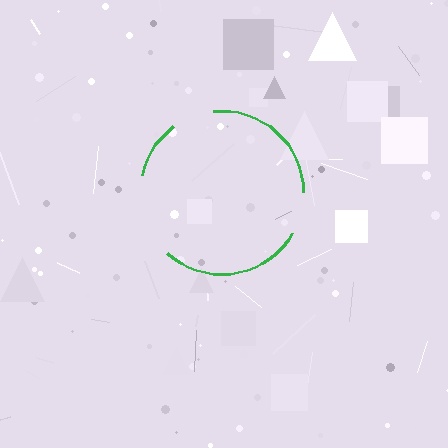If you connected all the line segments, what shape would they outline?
They would outline a circle.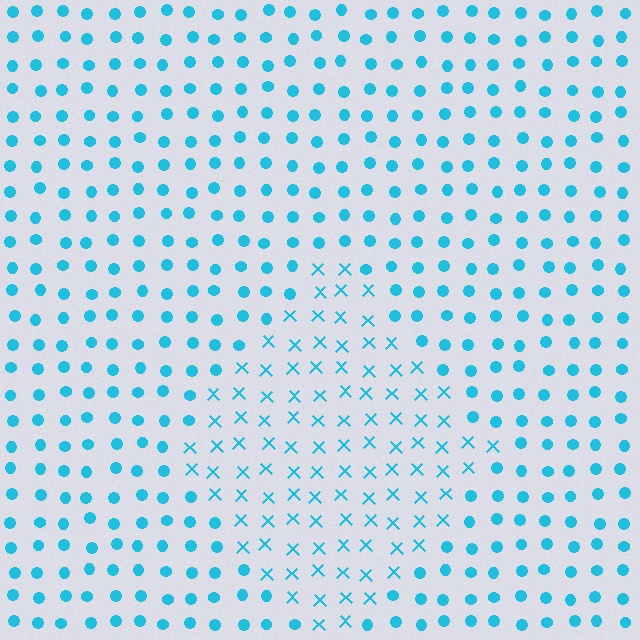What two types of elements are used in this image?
The image uses X marks inside the diamond region and circles outside it.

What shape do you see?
I see a diamond.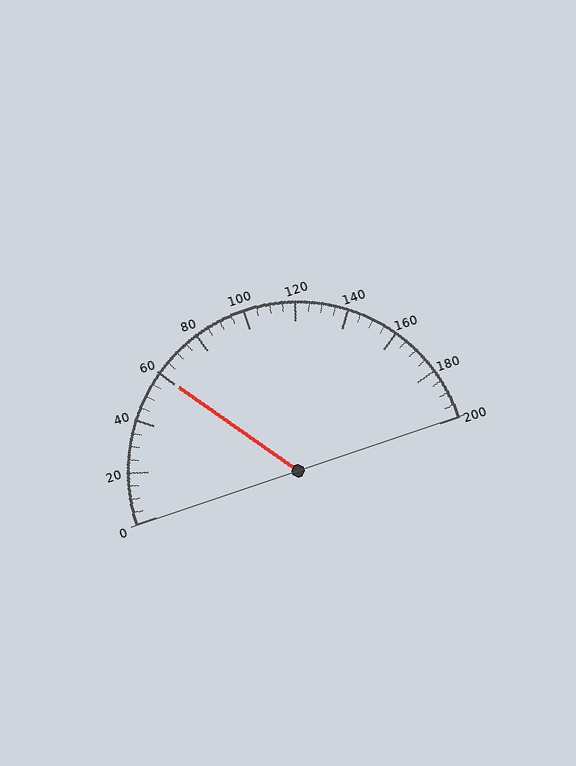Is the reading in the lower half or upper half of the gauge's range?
The reading is in the lower half of the range (0 to 200).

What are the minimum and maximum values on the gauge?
The gauge ranges from 0 to 200.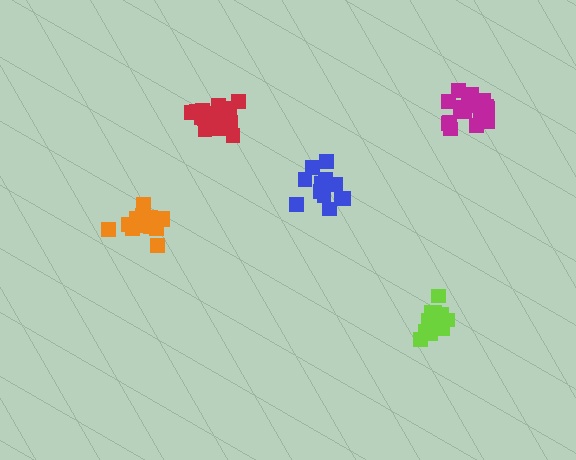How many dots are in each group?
Group 1: 20 dots, Group 2: 17 dots, Group 3: 15 dots, Group 4: 14 dots, Group 5: 18 dots (84 total).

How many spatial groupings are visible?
There are 5 spatial groupings.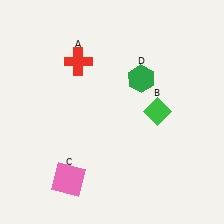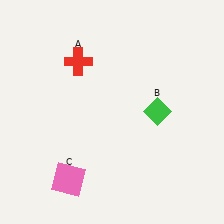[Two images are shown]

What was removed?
The green hexagon (D) was removed in Image 2.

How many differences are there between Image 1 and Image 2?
There is 1 difference between the two images.